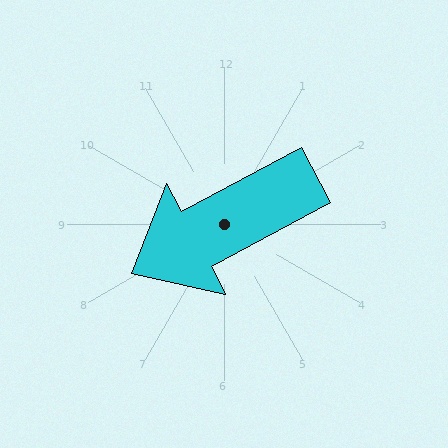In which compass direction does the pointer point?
Southwest.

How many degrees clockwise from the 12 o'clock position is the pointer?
Approximately 242 degrees.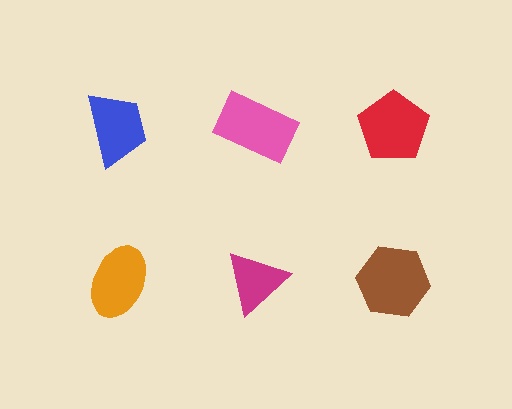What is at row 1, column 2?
A pink rectangle.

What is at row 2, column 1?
An orange ellipse.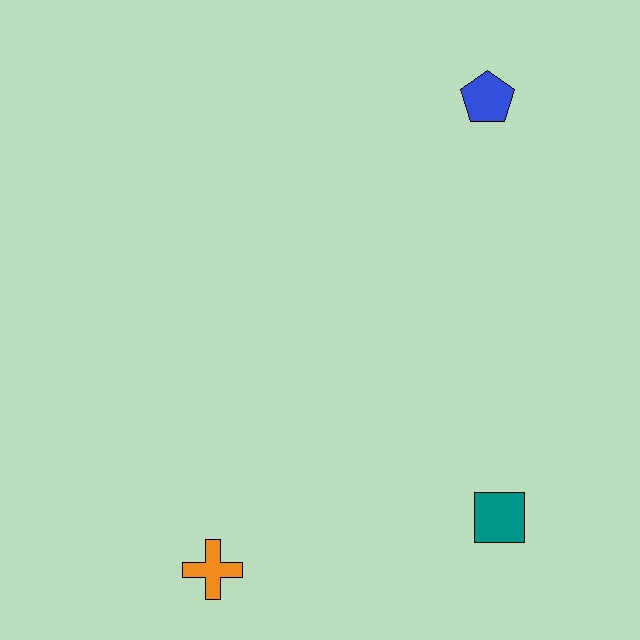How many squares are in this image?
There is 1 square.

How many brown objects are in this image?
There are no brown objects.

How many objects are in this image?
There are 3 objects.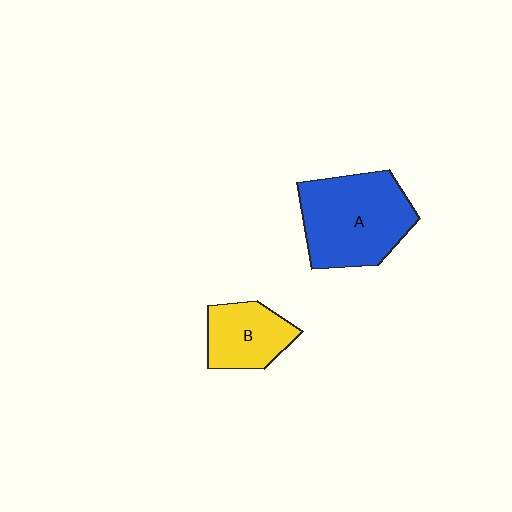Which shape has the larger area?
Shape A (blue).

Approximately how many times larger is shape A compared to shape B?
Approximately 1.8 times.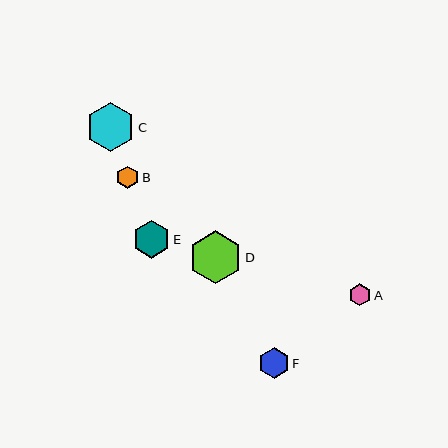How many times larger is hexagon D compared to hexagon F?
Hexagon D is approximately 1.7 times the size of hexagon F.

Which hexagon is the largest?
Hexagon D is the largest with a size of approximately 53 pixels.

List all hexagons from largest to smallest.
From largest to smallest: D, C, E, F, B, A.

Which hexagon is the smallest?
Hexagon A is the smallest with a size of approximately 22 pixels.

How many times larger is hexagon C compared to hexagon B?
Hexagon C is approximately 2.2 times the size of hexagon B.